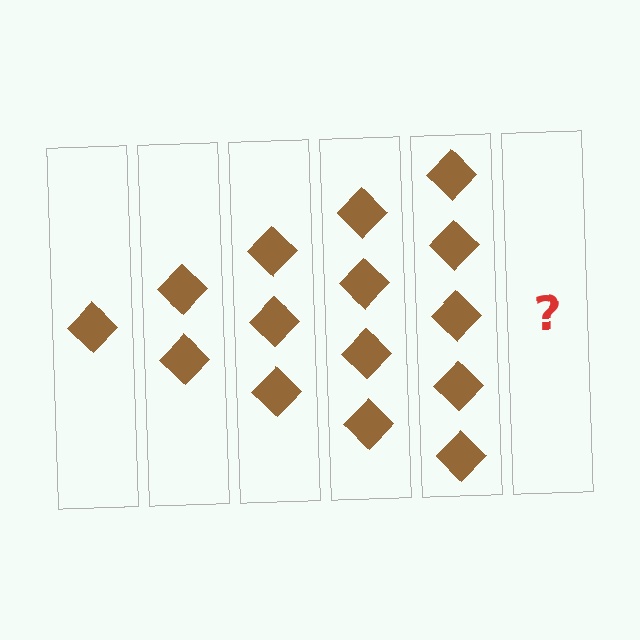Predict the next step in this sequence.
The next step is 6 diamonds.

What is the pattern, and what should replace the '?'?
The pattern is that each step adds one more diamond. The '?' should be 6 diamonds.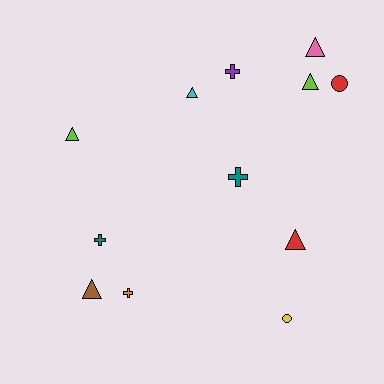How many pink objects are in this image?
There is 1 pink object.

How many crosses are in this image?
There are 4 crosses.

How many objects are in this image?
There are 12 objects.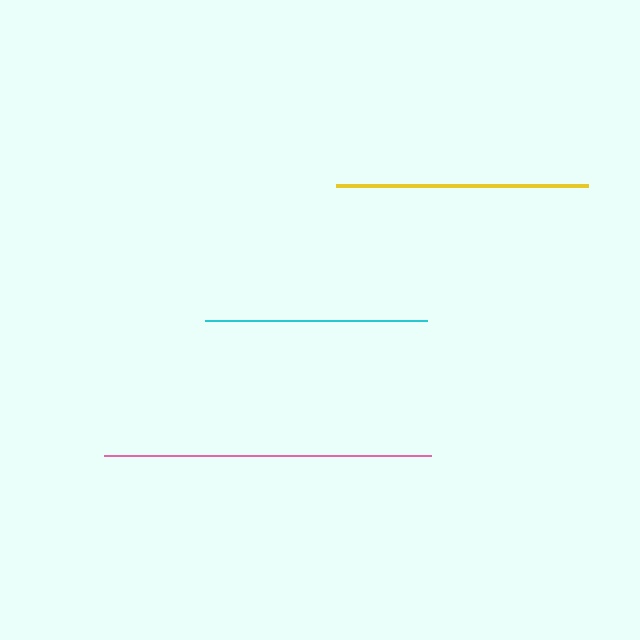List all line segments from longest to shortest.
From longest to shortest: pink, yellow, cyan.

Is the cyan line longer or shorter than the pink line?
The pink line is longer than the cyan line.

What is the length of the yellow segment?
The yellow segment is approximately 252 pixels long.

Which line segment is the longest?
The pink line is the longest at approximately 327 pixels.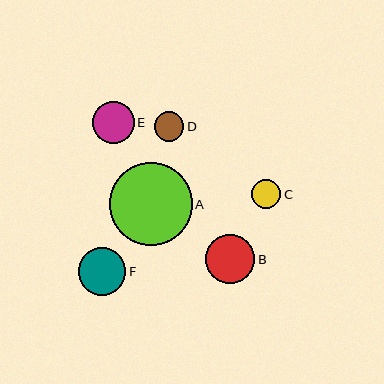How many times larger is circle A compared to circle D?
Circle A is approximately 2.8 times the size of circle D.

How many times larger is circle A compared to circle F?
Circle A is approximately 1.7 times the size of circle F.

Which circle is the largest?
Circle A is the largest with a size of approximately 83 pixels.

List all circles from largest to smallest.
From largest to smallest: A, B, F, E, D, C.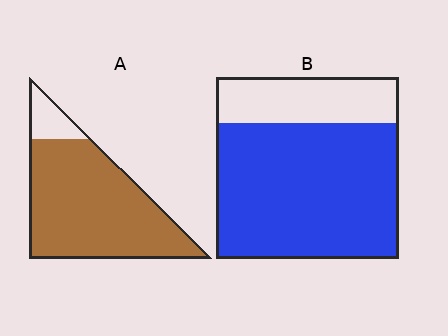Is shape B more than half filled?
Yes.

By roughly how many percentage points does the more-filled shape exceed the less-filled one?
By roughly 15 percentage points (A over B).